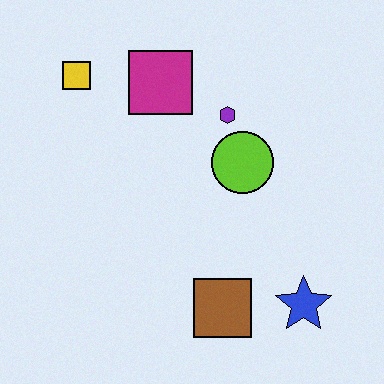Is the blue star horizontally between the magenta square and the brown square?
No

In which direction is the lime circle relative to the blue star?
The lime circle is above the blue star.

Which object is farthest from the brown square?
The yellow square is farthest from the brown square.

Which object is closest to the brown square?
The blue star is closest to the brown square.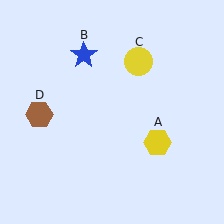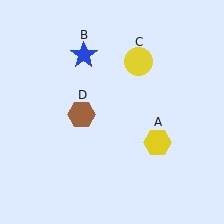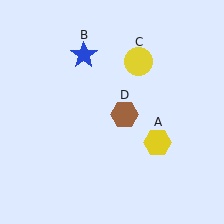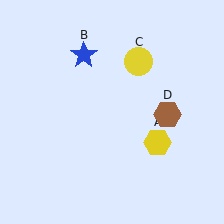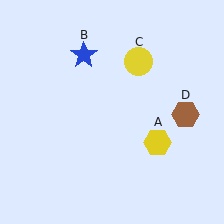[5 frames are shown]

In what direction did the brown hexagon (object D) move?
The brown hexagon (object D) moved right.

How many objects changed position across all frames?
1 object changed position: brown hexagon (object D).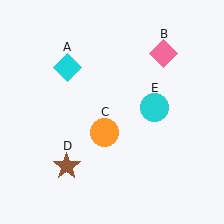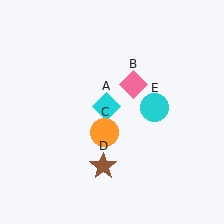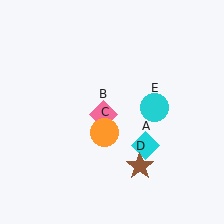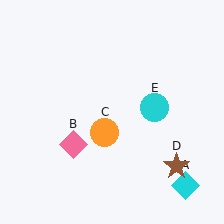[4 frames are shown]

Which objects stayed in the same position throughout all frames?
Orange circle (object C) and cyan circle (object E) remained stationary.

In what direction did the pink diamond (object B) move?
The pink diamond (object B) moved down and to the left.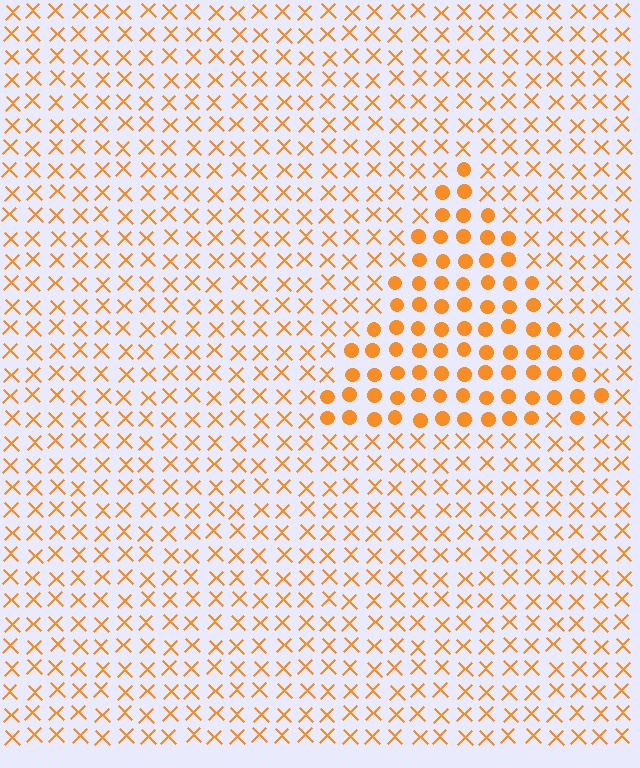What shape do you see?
I see a triangle.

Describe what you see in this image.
The image is filled with small orange elements arranged in a uniform grid. A triangle-shaped region contains circles, while the surrounding area contains X marks. The boundary is defined purely by the change in element shape.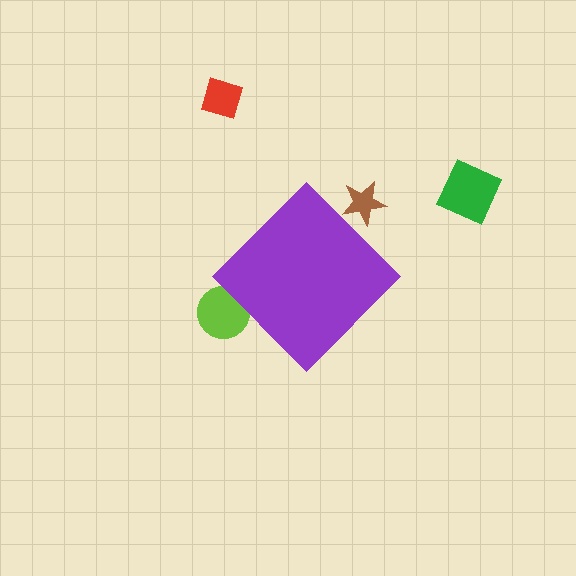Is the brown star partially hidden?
Yes, the brown star is partially hidden behind the purple diamond.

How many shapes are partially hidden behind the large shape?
2 shapes are partially hidden.